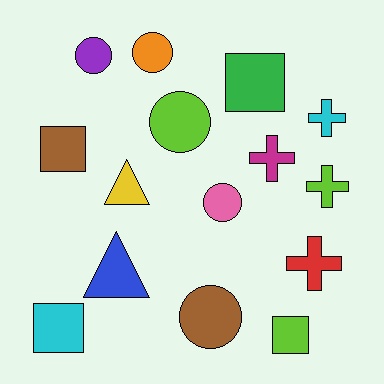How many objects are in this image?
There are 15 objects.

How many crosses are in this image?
There are 4 crosses.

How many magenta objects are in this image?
There is 1 magenta object.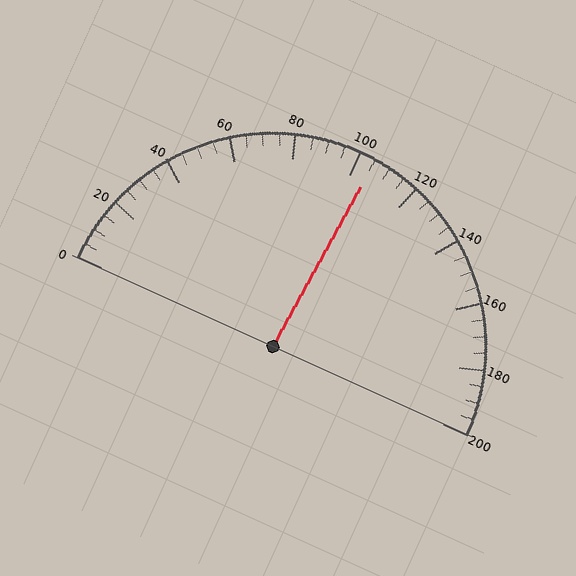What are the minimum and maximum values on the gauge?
The gauge ranges from 0 to 200.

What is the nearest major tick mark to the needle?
The nearest major tick mark is 100.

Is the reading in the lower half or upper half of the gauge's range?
The reading is in the upper half of the range (0 to 200).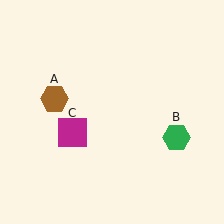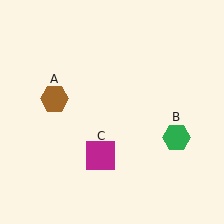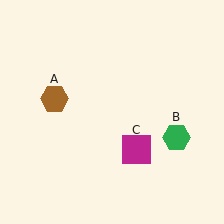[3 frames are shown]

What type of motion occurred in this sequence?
The magenta square (object C) rotated counterclockwise around the center of the scene.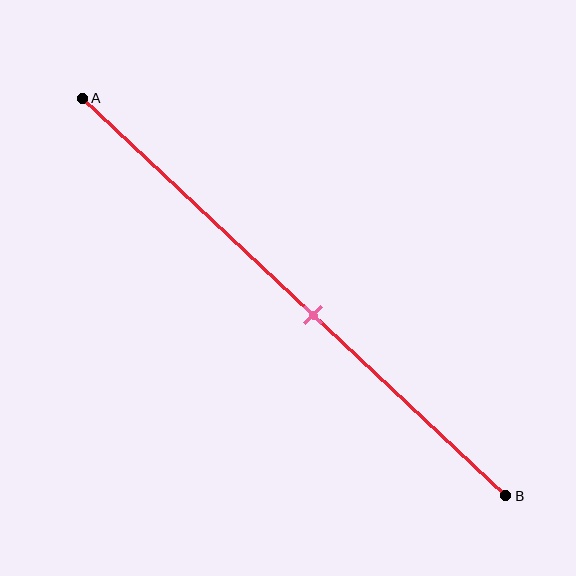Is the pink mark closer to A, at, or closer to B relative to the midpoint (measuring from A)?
The pink mark is closer to point B than the midpoint of segment AB.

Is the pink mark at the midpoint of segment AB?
No, the mark is at about 55% from A, not at the 50% midpoint.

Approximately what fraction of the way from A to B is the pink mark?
The pink mark is approximately 55% of the way from A to B.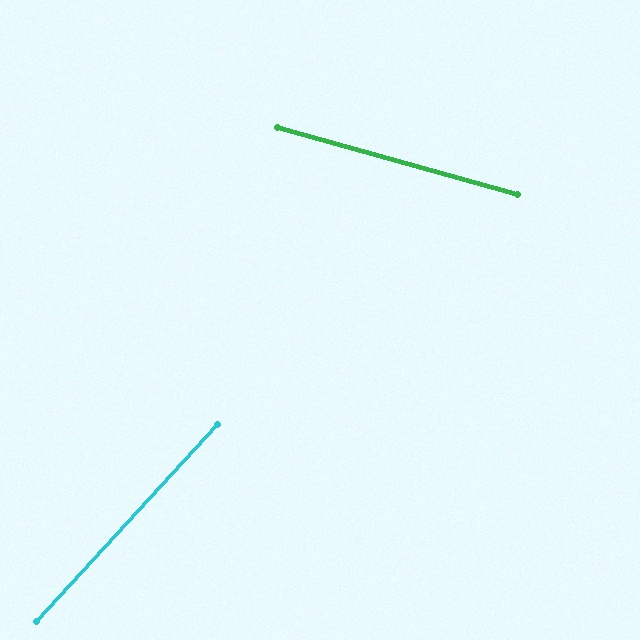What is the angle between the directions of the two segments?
Approximately 63 degrees.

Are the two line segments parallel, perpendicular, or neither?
Neither parallel nor perpendicular — they differ by about 63°.